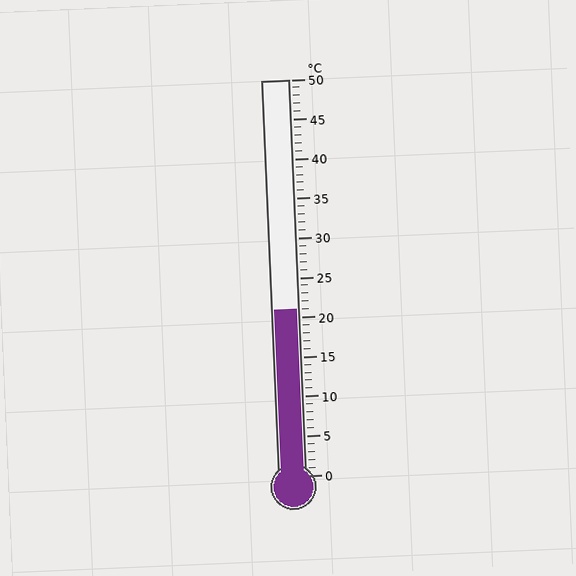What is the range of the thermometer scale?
The thermometer scale ranges from 0°C to 50°C.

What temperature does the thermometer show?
The thermometer shows approximately 21°C.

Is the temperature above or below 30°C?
The temperature is below 30°C.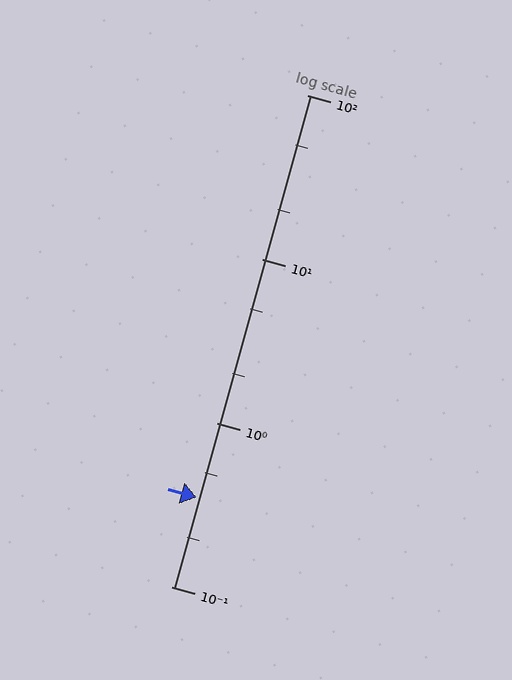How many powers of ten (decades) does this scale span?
The scale spans 3 decades, from 0.1 to 100.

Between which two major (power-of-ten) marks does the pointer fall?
The pointer is between 0.1 and 1.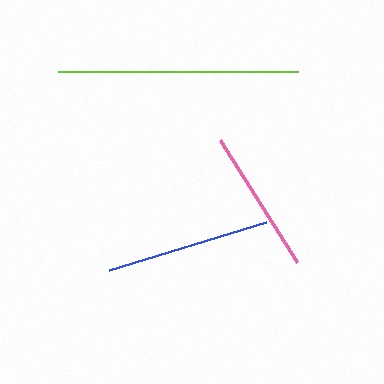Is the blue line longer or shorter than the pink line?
The blue line is longer than the pink line.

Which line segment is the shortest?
The pink line is the shortest at approximately 145 pixels.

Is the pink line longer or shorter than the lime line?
The lime line is longer than the pink line.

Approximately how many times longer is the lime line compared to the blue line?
The lime line is approximately 1.5 times the length of the blue line.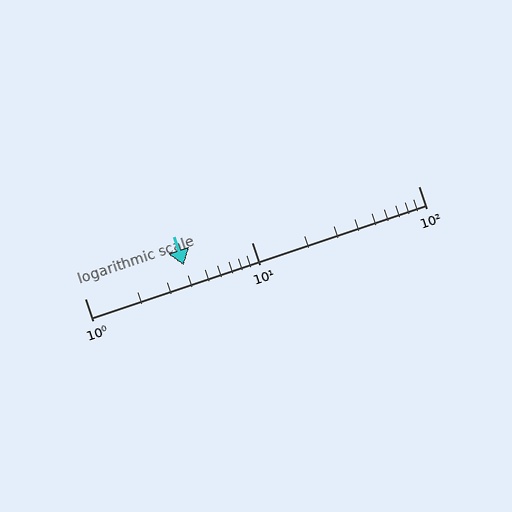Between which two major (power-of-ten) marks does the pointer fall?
The pointer is between 1 and 10.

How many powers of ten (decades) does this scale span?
The scale spans 2 decades, from 1 to 100.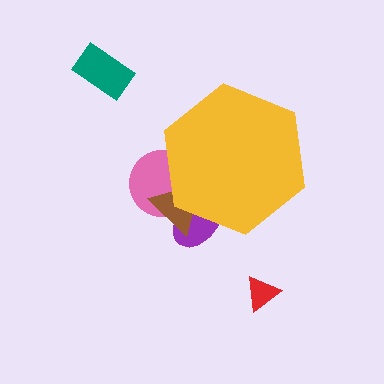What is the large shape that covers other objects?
A yellow hexagon.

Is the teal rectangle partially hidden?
No, the teal rectangle is fully visible.